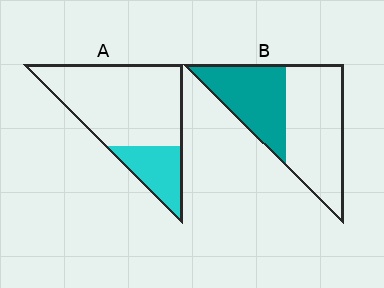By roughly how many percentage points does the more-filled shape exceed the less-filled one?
By roughly 15 percentage points (B over A).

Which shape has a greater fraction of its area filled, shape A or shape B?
Shape B.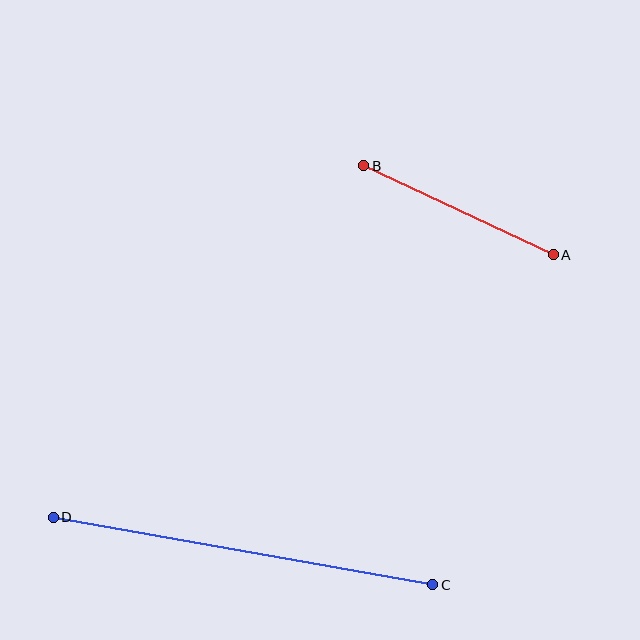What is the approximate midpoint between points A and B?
The midpoint is at approximately (458, 210) pixels.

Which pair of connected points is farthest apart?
Points C and D are farthest apart.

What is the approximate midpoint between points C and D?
The midpoint is at approximately (243, 551) pixels.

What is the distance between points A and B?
The distance is approximately 209 pixels.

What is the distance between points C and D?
The distance is approximately 385 pixels.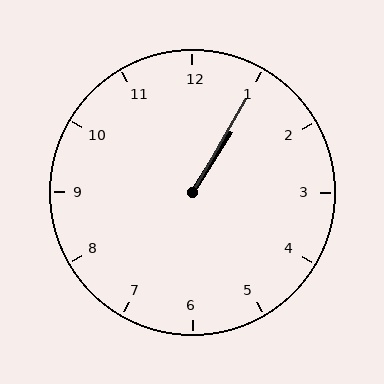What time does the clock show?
1:05.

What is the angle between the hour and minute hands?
Approximately 2 degrees.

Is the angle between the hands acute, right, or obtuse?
It is acute.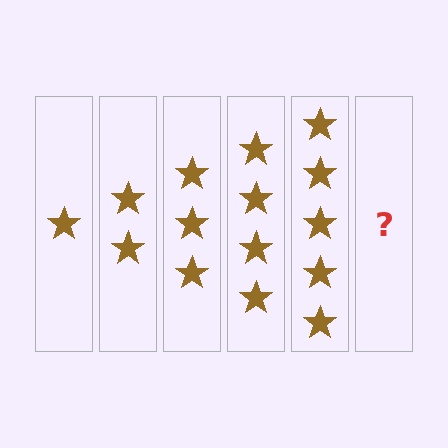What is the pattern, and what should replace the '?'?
The pattern is that each step adds one more star. The '?' should be 6 stars.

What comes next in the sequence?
The next element should be 6 stars.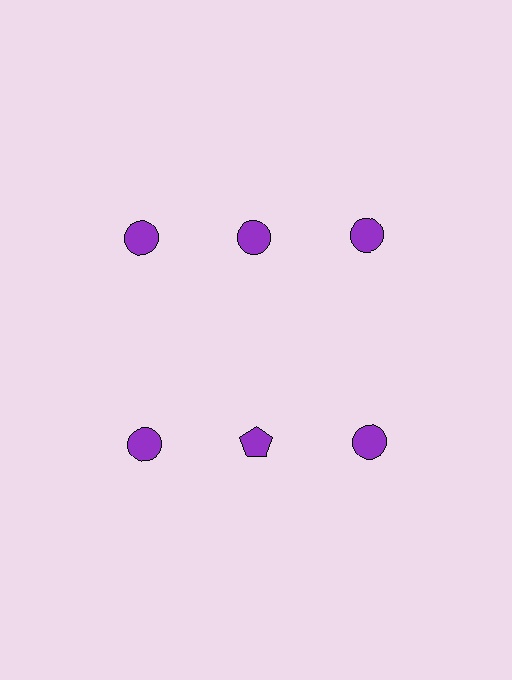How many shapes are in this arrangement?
There are 6 shapes arranged in a grid pattern.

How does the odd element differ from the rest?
It has a different shape: pentagon instead of circle.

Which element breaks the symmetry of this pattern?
The purple pentagon in the second row, second from left column breaks the symmetry. All other shapes are purple circles.